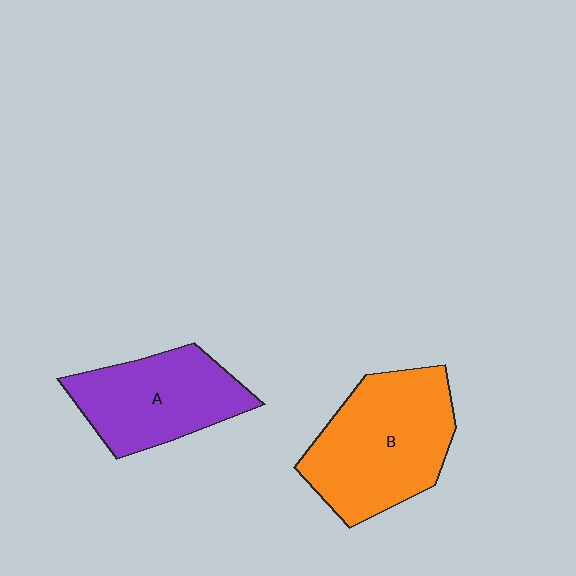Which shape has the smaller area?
Shape A (purple).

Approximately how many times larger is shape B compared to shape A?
Approximately 1.3 times.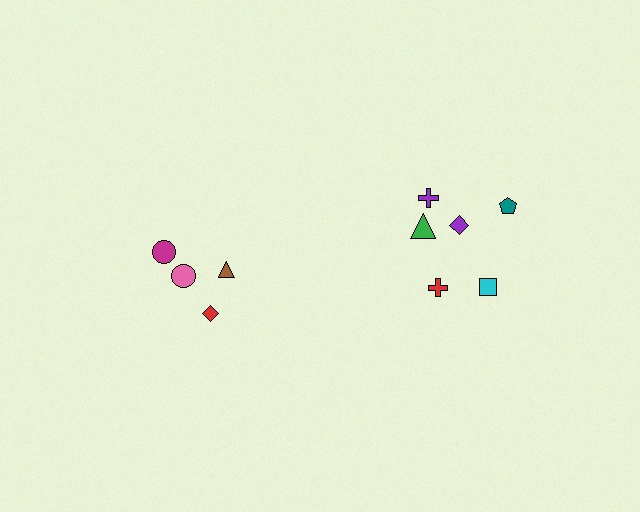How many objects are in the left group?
There are 4 objects.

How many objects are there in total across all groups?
There are 10 objects.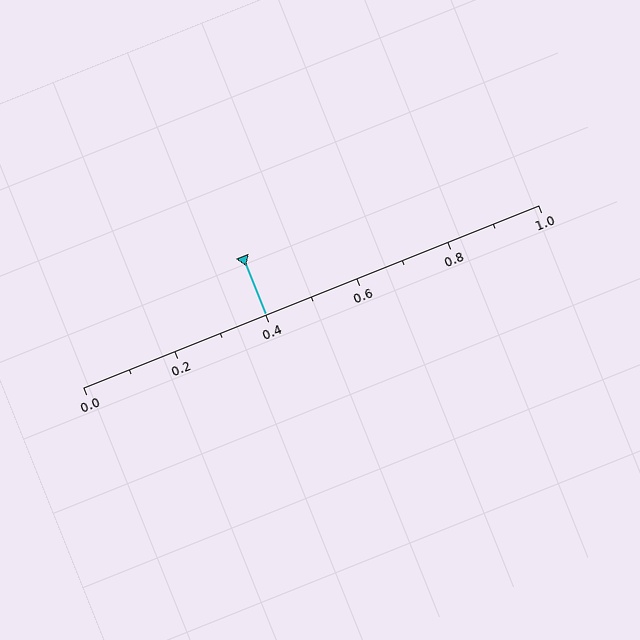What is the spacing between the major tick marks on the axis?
The major ticks are spaced 0.2 apart.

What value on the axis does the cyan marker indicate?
The marker indicates approximately 0.4.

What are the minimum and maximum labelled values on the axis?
The axis runs from 0.0 to 1.0.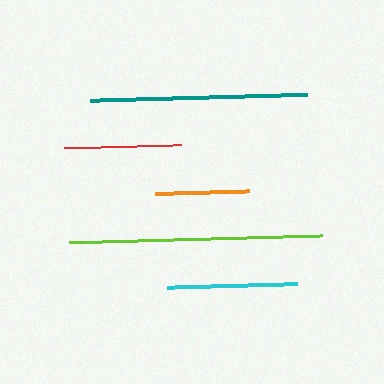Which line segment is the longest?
The lime line is the longest at approximately 253 pixels.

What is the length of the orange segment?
The orange segment is approximately 94 pixels long.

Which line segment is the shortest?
The orange line is the shortest at approximately 94 pixels.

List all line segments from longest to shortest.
From longest to shortest: lime, teal, cyan, red, orange.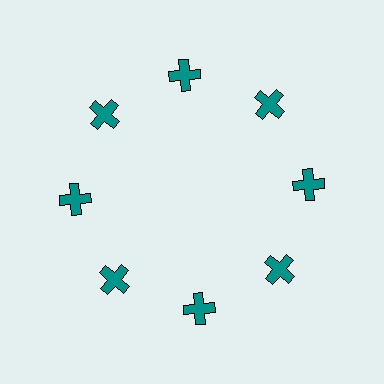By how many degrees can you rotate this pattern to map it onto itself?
The pattern maps onto itself every 45 degrees of rotation.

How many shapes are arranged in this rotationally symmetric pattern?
There are 8 shapes, arranged in 8 groups of 1.